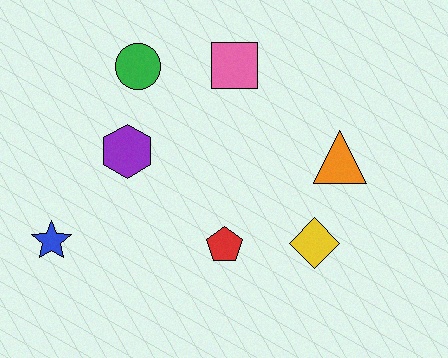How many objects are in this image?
There are 7 objects.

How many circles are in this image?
There is 1 circle.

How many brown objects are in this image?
There are no brown objects.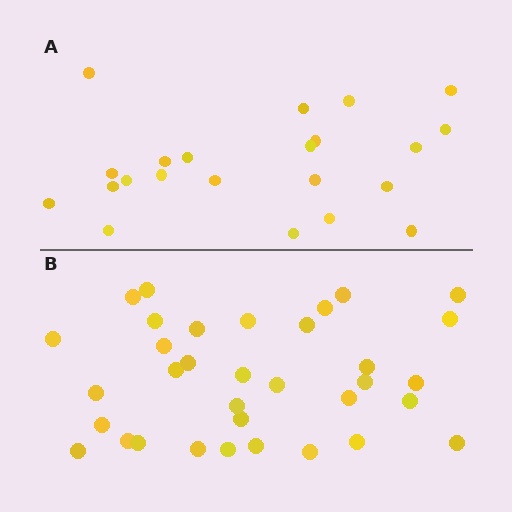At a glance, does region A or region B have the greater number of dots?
Region B (the bottom region) has more dots.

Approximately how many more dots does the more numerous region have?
Region B has roughly 12 or so more dots than region A.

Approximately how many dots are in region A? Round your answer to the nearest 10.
About 20 dots. (The exact count is 22, which rounds to 20.)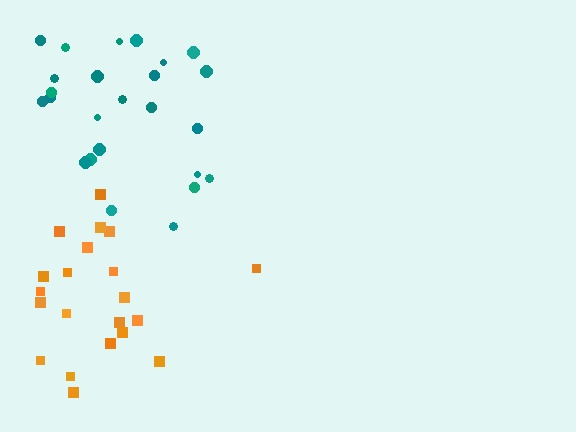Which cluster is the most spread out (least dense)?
Orange.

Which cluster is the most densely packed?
Teal.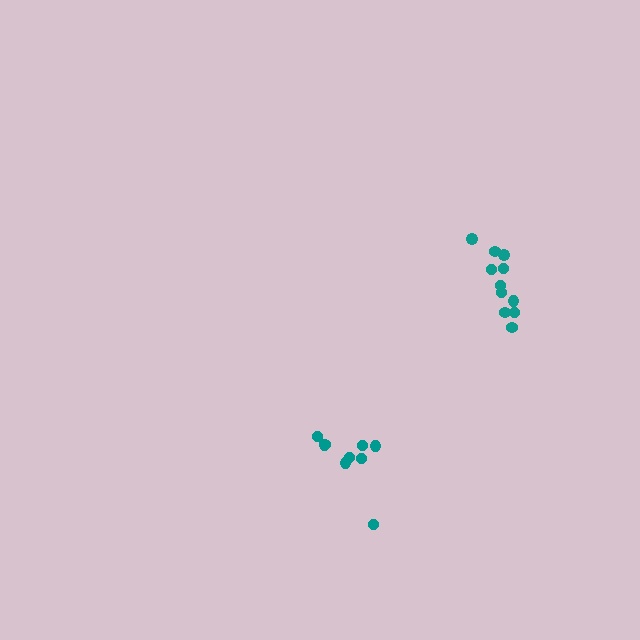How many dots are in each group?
Group 1: 11 dots, Group 2: 9 dots (20 total).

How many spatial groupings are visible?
There are 2 spatial groupings.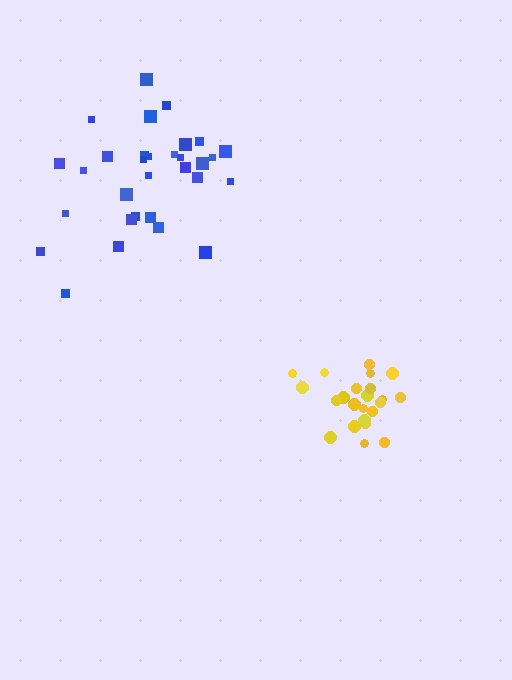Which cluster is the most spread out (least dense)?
Blue.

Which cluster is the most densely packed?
Yellow.